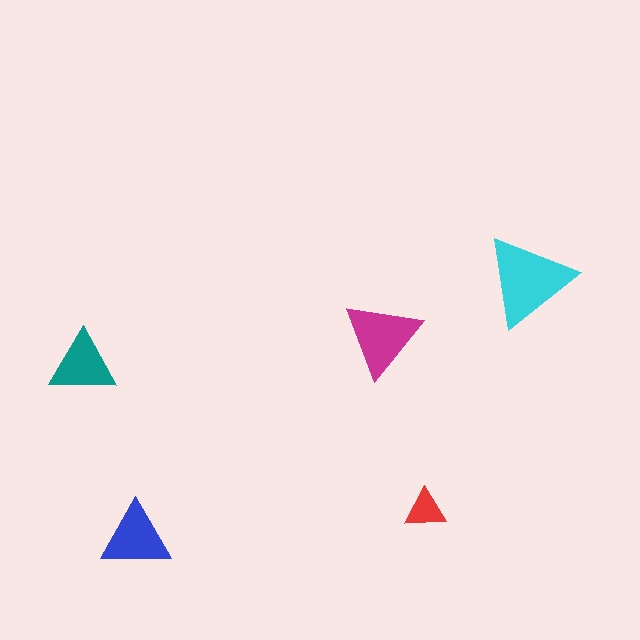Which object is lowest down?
The blue triangle is bottommost.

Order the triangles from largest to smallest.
the cyan one, the magenta one, the blue one, the teal one, the red one.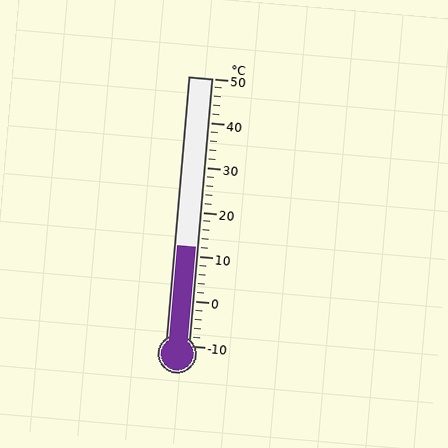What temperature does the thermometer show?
The thermometer shows approximately 12°C.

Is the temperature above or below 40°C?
The temperature is below 40°C.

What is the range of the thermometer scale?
The thermometer scale ranges from -10°C to 50°C.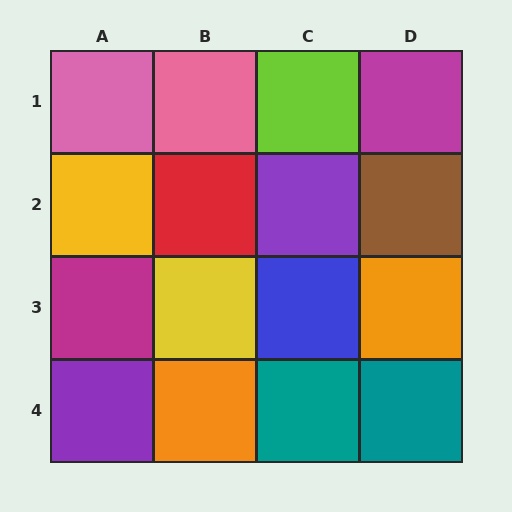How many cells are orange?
2 cells are orange.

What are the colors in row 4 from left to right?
Purple, orange, teal, teal.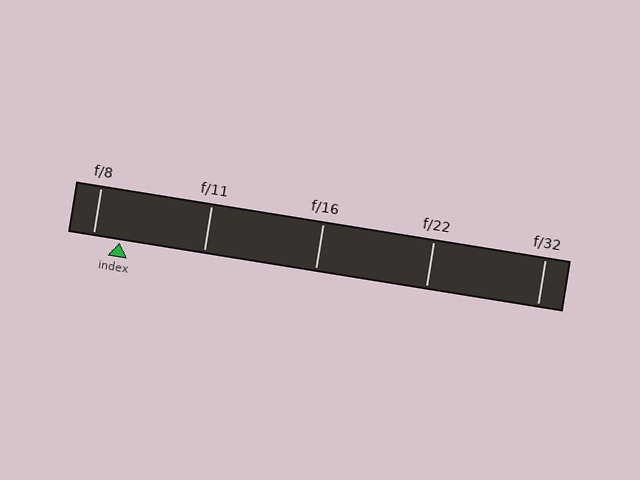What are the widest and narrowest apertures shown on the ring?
The widest aperture shown is f/8 and the narrowest is f/32.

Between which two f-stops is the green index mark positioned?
The index mark is between f/8 and f/11.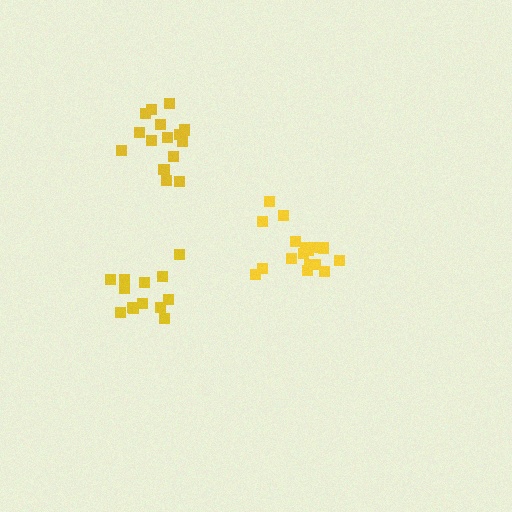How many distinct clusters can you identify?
There are 3 distinct clusters.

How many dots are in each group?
Group 1: 18 dots, Group 2: 16 dots, Group 3: 14 dots (48 total).